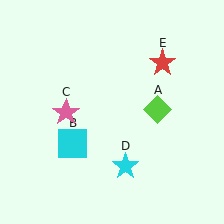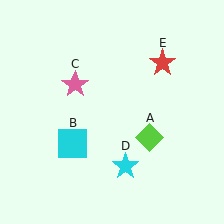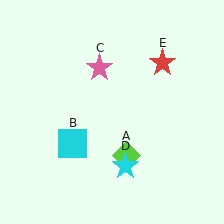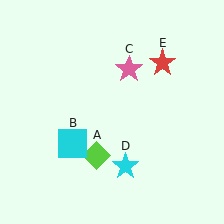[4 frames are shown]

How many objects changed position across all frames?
2 objects changed position: lime diamond (object A), pink star (object C).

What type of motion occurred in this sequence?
The lime diamond (object A), pink star (object C) rotated clockwise around the center of the scene.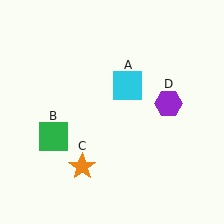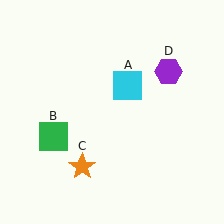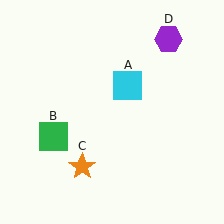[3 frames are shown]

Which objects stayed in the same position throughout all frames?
Cyan square (object A) and green square (object B) and orange star (object C) remained stationary.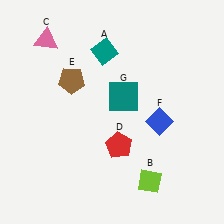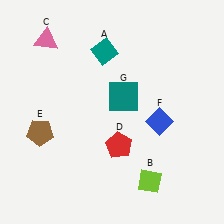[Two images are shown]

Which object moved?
The brown pentagon (E) moved down.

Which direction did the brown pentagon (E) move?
The brown pentagon (E) moved down.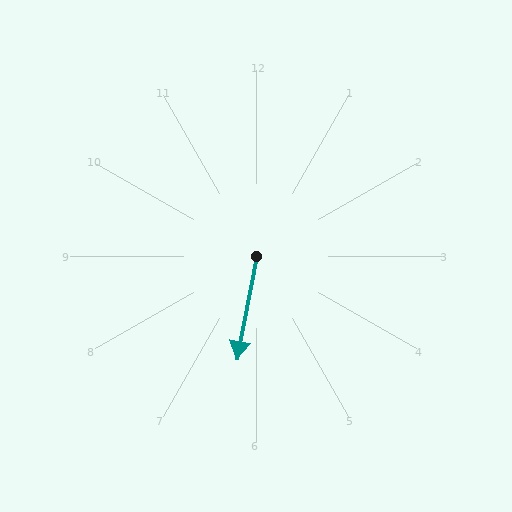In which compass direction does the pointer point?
South.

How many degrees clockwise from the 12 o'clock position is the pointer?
Approximately 191 degrees.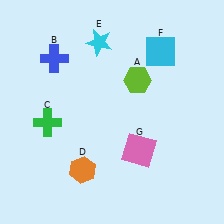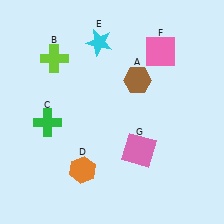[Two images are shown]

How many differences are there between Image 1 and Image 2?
There are 3 differences between the two images.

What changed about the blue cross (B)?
In Image 1, B is blue. In Image 2, it changed to lime.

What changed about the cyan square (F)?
In Image 1, F is cyan. In Image 2, it changed to pink.